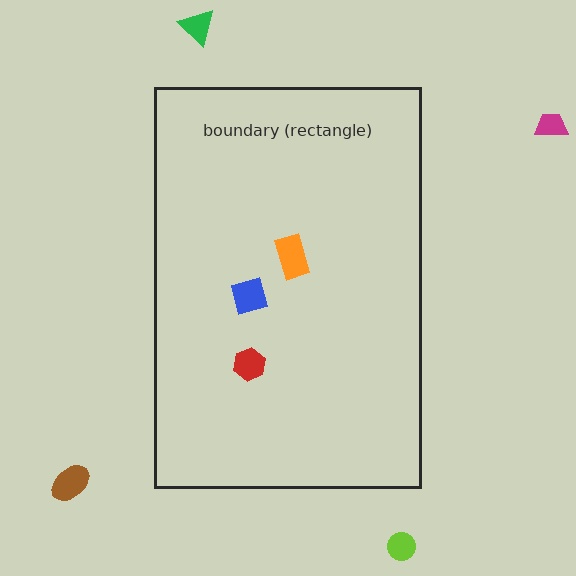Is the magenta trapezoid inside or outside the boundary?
Outside.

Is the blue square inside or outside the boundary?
Inside.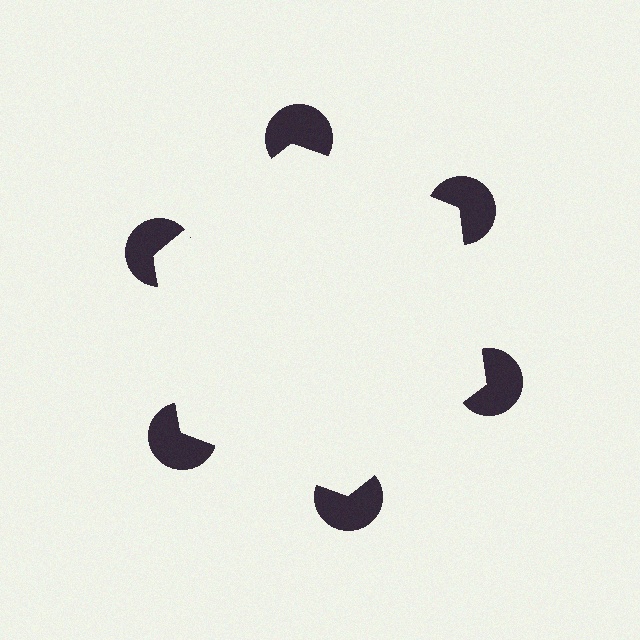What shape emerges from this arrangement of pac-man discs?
An illusory hexagon — its edges are inferred from the aligned wedge cuts in the pac-man discs, not physically drawn.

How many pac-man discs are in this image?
There are 6 — one at each vertex of the illusory hexagon.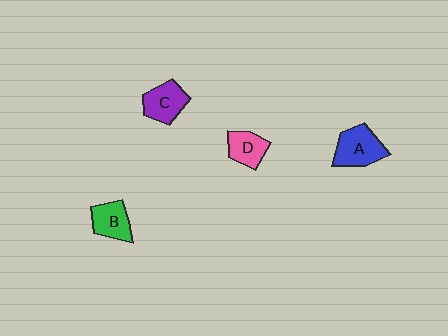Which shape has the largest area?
Shape A (blue).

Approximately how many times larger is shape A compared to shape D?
Approximately 1.4 times.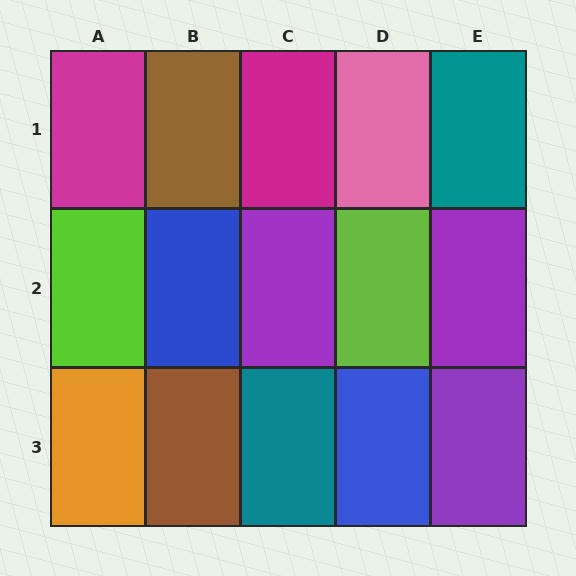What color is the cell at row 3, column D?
Blue.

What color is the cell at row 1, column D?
Pink.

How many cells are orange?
1 cell is orange.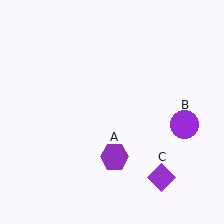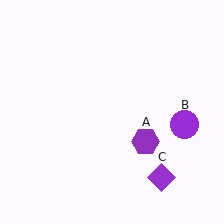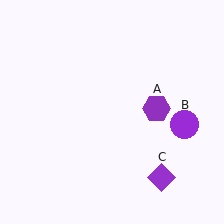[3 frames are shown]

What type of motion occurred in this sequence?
The purple hexagon (object A) rotated counterclockwise around the center of the scene.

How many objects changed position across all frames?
1 object changed position: purple hexagon (object A).